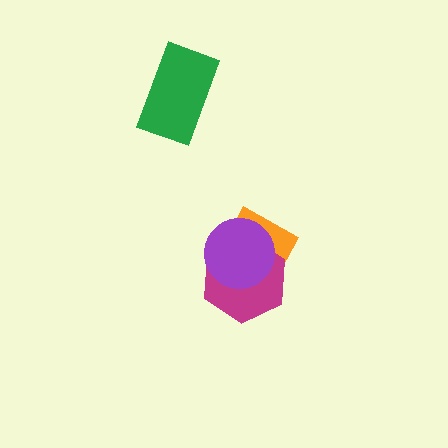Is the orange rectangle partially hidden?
Yes, it is partially covered by another shape.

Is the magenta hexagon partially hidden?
Yes, it is partially covered by another shape.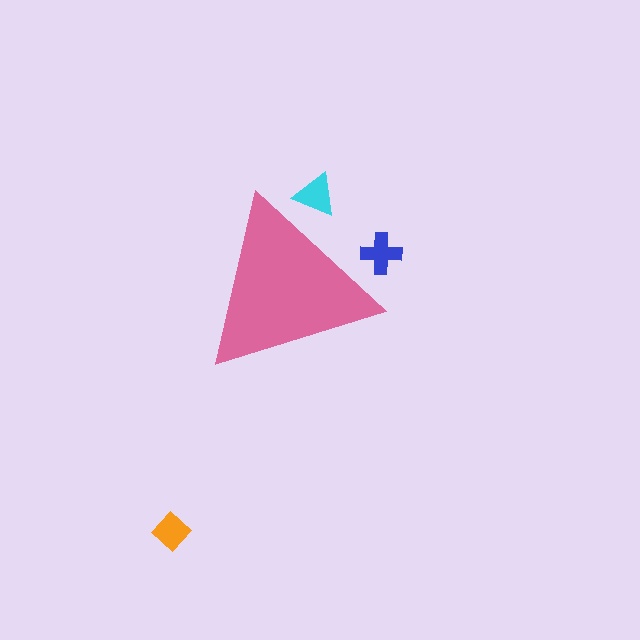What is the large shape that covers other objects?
A pink triangle.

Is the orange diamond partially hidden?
No, the orange diamond is fully visible.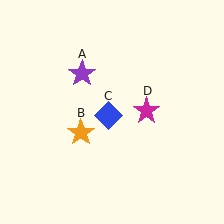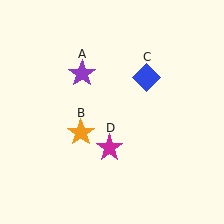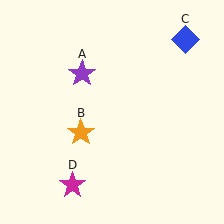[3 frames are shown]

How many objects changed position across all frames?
2 objects changed position: blue diamond (object C), magenta star (object D).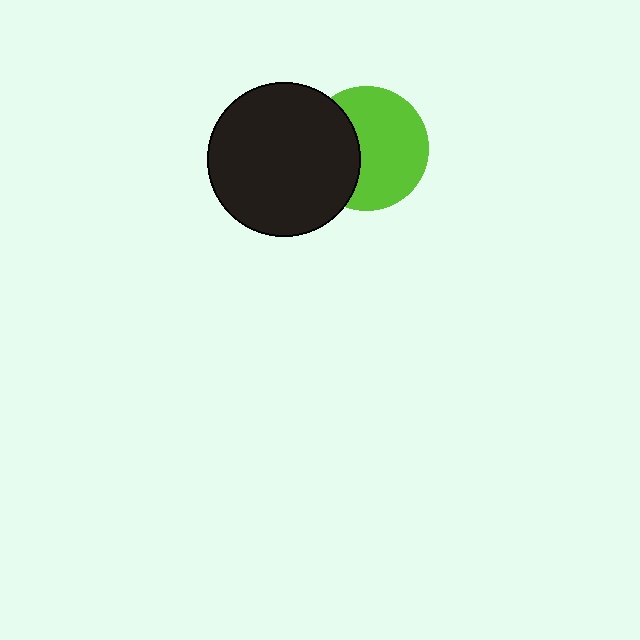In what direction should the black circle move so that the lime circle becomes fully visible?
The black circle should move left. That is the shortest direction to clear the overlap and leave the lime circle fully visible.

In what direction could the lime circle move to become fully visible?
The lime circle could move right. That would shift it out from behind the black circle entirely.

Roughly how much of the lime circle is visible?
About half of it is visible (roughly 64%).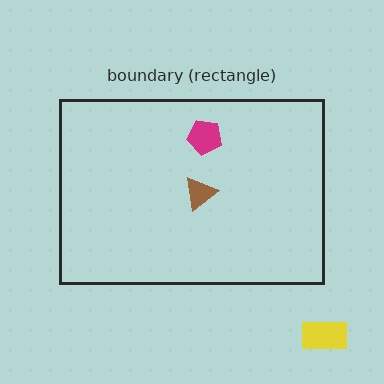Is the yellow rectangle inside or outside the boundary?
Outside.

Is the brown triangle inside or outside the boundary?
Inside.